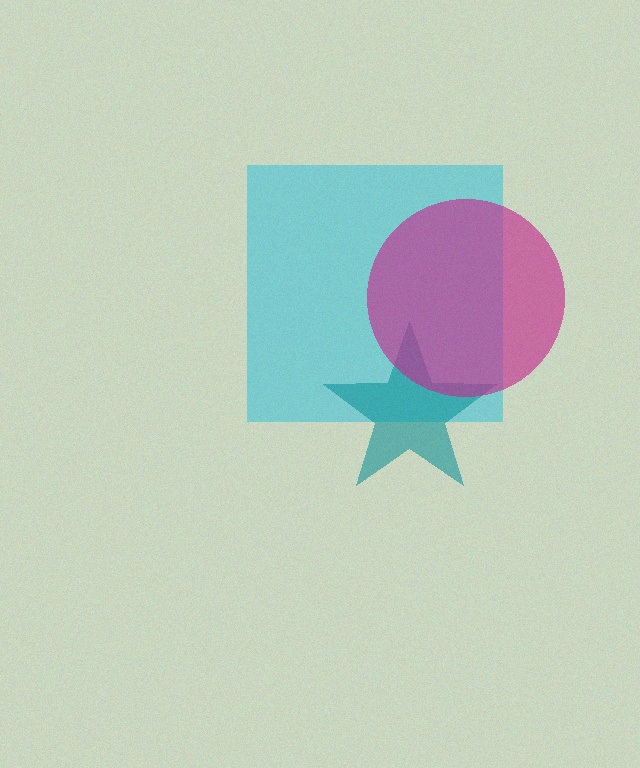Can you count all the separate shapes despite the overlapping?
Yes, there are 3 separate shapes.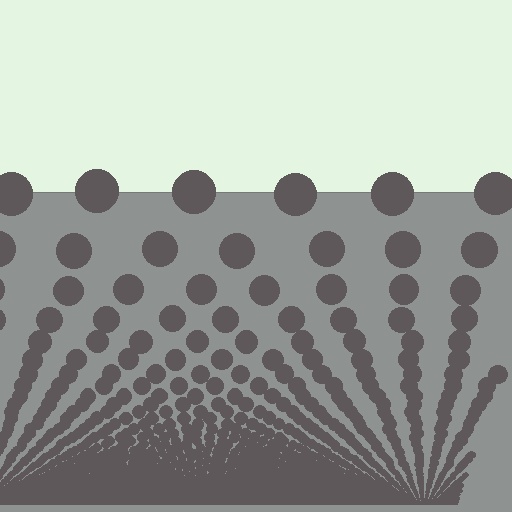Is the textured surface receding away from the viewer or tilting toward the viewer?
The surface appears to tilt toward the viewer. Texture elements get larger and sparser toward the top.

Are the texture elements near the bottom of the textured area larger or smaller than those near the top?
Smaller. The gradient is inverted — elements near the bottom are smaller and denser.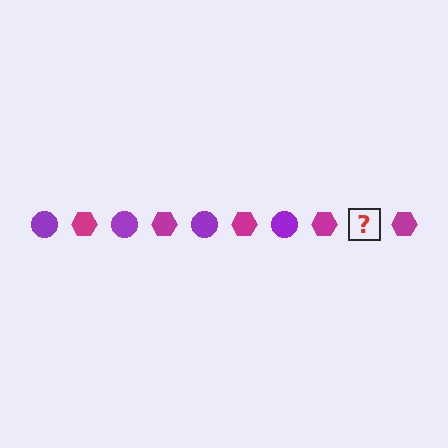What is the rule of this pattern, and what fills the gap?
The rule is that the pattern alternates between purple circle and magenta hexagon. The gap should be filled with a purple circle.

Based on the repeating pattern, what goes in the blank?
The blank should be a purple circle.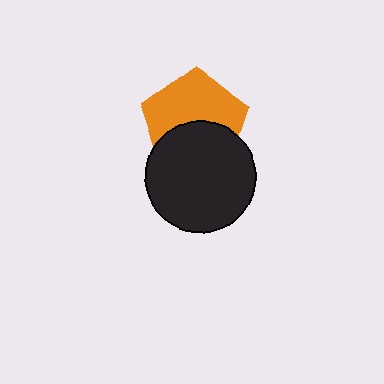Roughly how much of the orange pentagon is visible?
About half of it is visible (roughly 56%).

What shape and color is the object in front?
The object in front is a black circle.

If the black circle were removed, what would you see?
You would see the complete orange pentagon.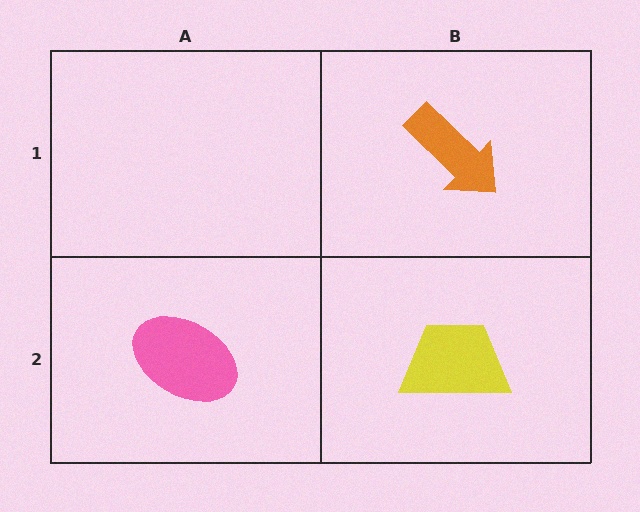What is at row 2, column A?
A pink ellipse.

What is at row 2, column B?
A yellow trapezoid.